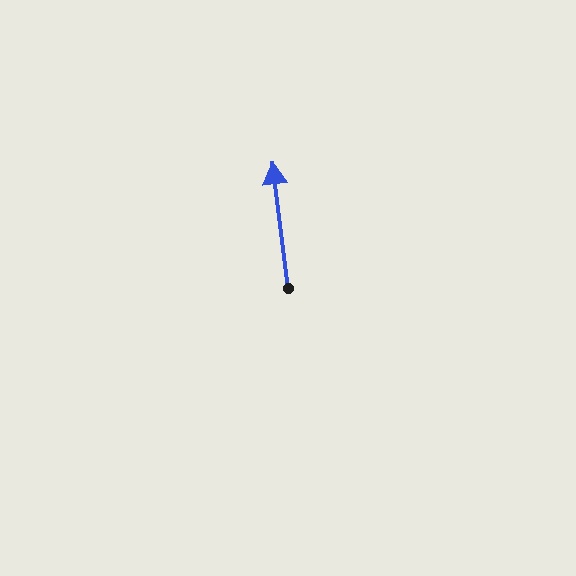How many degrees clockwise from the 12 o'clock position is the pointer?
Approximately 353 degrees.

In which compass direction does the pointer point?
North.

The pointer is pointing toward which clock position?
Roughly 12 o'clock.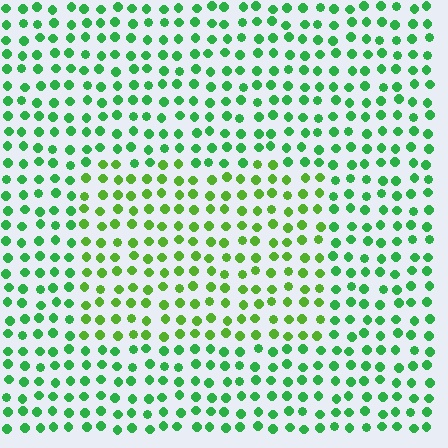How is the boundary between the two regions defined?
The boundary is defined purely by a slight shift in hue (about 29 degrees). Spacing, size, and orientation are identical on both sides.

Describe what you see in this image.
The image is filled with small green elements in a uniform arrangement. A rectangle-shaped region is visible where the elements are tinted to a slightly different hue, forming a subtle color boundary.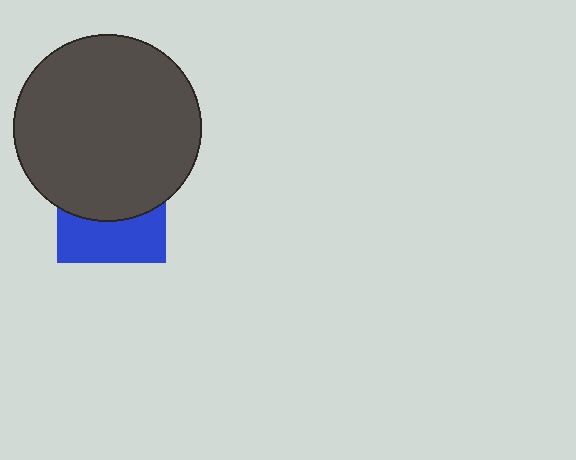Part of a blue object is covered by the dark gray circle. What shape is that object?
It is a square.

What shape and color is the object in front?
The object in front is a dark gray circle.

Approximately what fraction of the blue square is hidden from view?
Roughly 56% of the blue square is hidden behind the dark gray circle.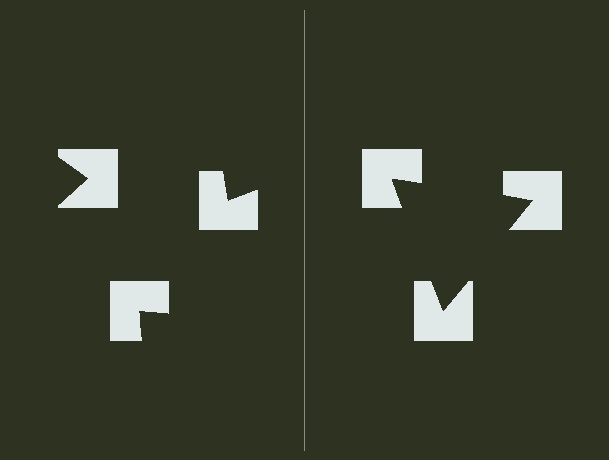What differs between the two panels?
The notched squares are positioned identically on both sides; only the wedge orientations differ. On the right they align to a triangle; on the left they are misaligned.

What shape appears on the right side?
An illusory triangle.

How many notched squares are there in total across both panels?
6 — 3 on each side.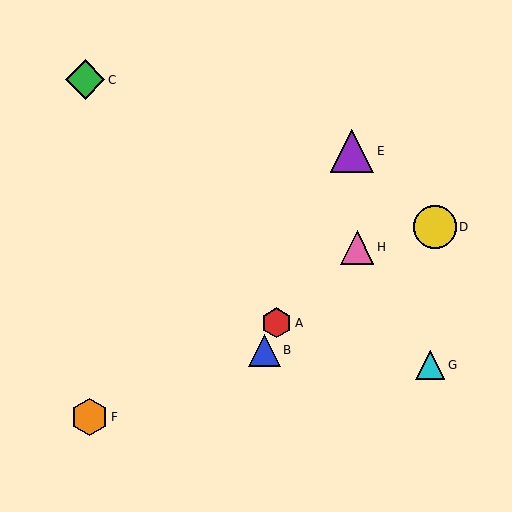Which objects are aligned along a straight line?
Objects A, B, E are aligned along a straight line.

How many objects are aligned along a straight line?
3 objects (A, B, E) are aligned along a straight line.